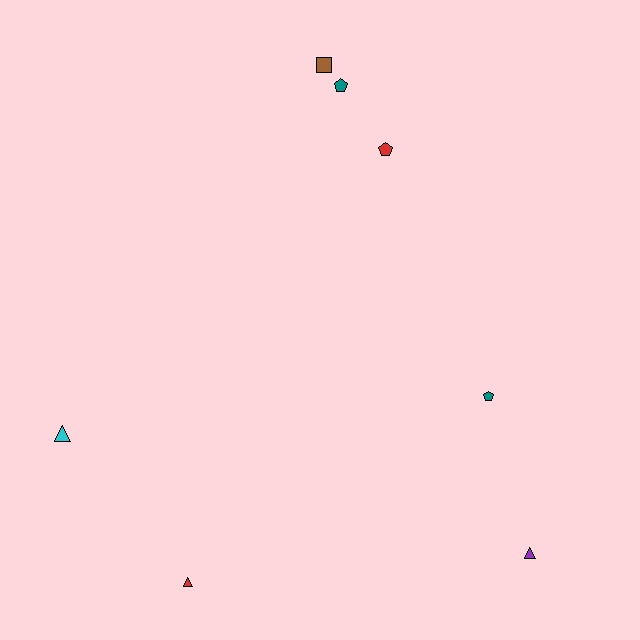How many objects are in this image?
There are 7 objects.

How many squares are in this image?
There is 1 square.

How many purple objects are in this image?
There is 1 purple object.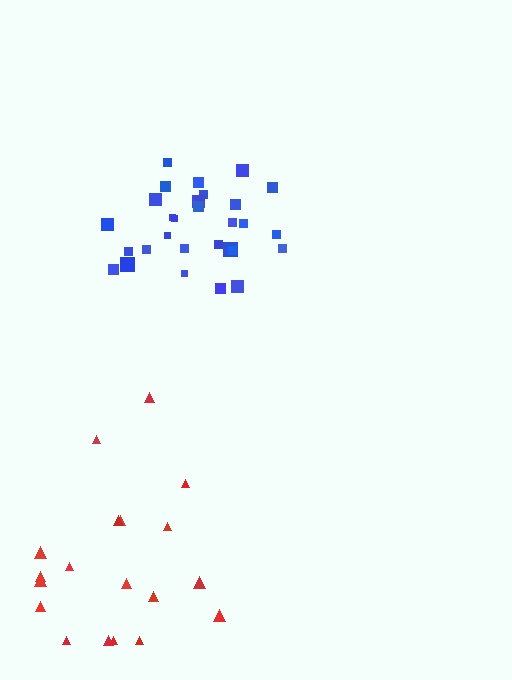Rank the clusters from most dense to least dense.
blue, red.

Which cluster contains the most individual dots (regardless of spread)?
Blue (29).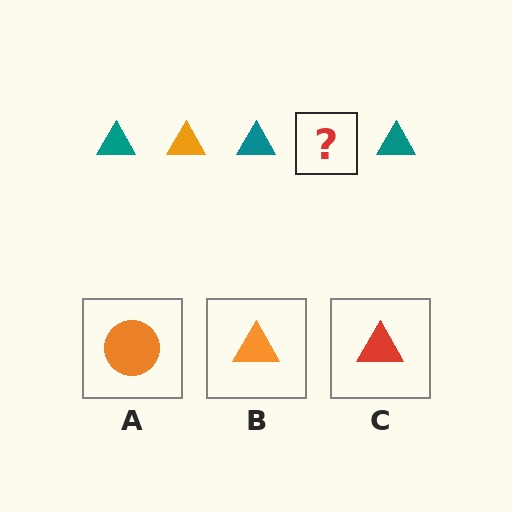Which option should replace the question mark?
Option B.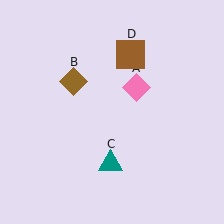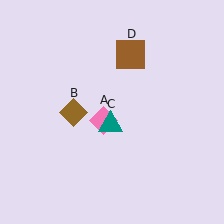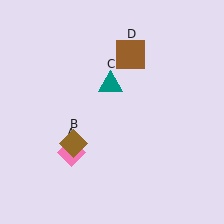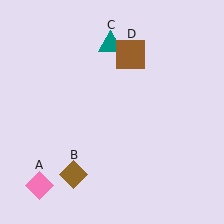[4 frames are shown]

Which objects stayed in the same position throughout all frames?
Brown square (object D) remained stationary.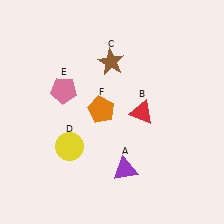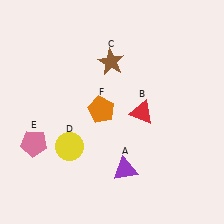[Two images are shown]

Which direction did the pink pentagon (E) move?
The pink pentagon (E) moved down.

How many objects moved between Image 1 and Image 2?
1 object moved between the two images.